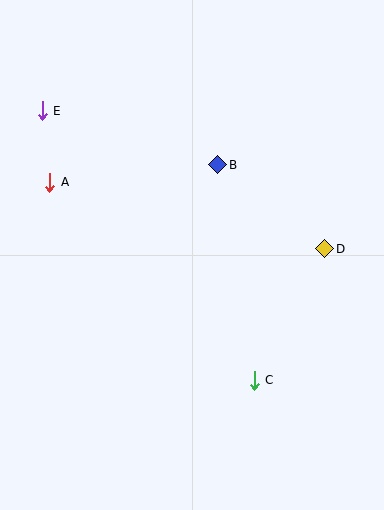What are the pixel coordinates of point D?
Point D is at (325, 249).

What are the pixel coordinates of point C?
Point C is at (254, 380).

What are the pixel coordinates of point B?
Point B is at (218, 165).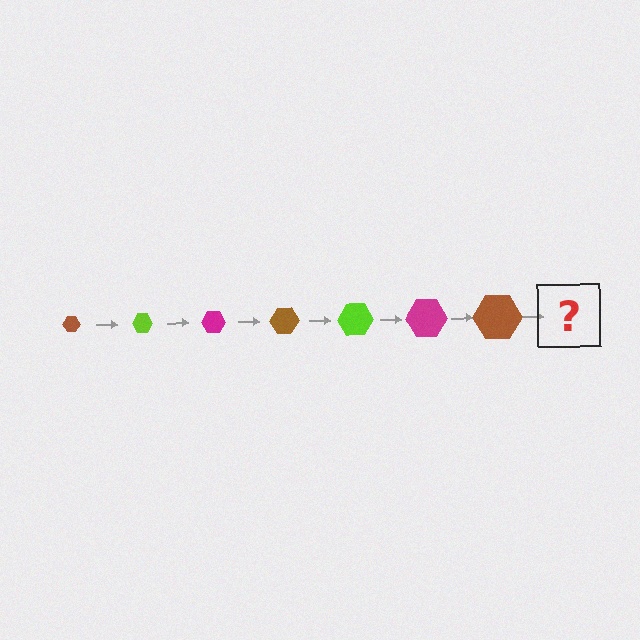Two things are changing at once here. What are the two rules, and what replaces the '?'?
The two rules are that the hexagon grows larger each step and the color cycles through brown, lime, and magenta. The '?' should be a lime hexagon, larger than the previous one.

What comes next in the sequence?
The next element should be a lime hexagon, larger than the previous one.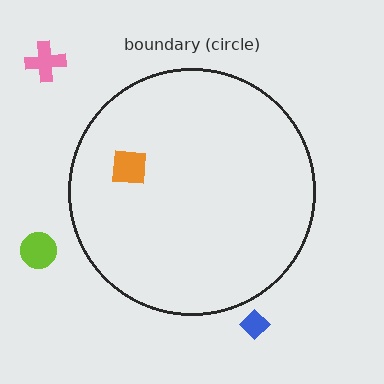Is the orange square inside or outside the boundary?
Inside.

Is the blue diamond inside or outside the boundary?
Outside.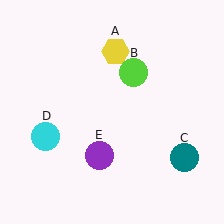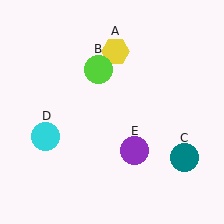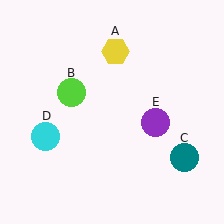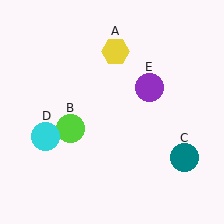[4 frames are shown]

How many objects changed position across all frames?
2 objects changed position: lime circle (object B), purple circle (object E).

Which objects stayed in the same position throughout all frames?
Yellow hexagon (object A) and teal circle (object C) and cyan circle (object D) remained stationary.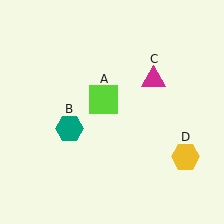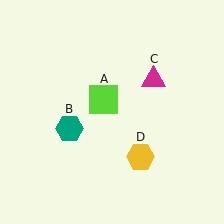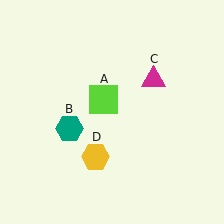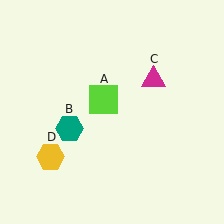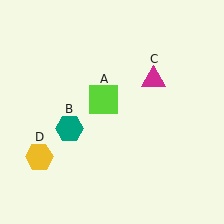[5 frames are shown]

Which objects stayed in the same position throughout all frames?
Lime square (object A) and teal hexagon (object B) and magenta triangle (object C) remained stationary.